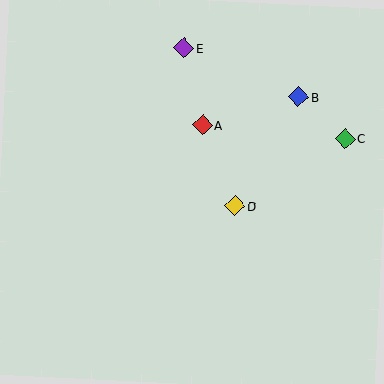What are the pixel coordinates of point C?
Point C is at (345, 138).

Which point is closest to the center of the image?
Point D at (235, 206) is closest to the center.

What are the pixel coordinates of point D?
Point D is at (235, 206).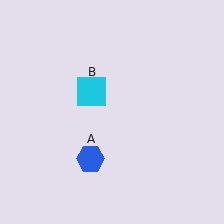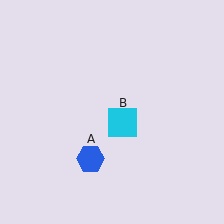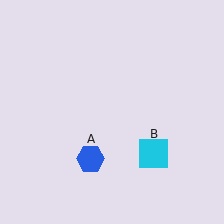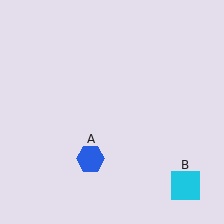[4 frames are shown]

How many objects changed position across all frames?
1 object changed position: cyan square (object B).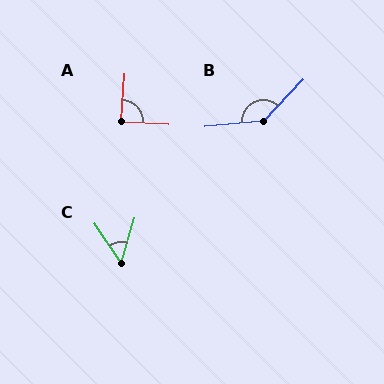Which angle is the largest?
B, at approximately 138 degrees.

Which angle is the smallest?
C, at approximately 51 degrees.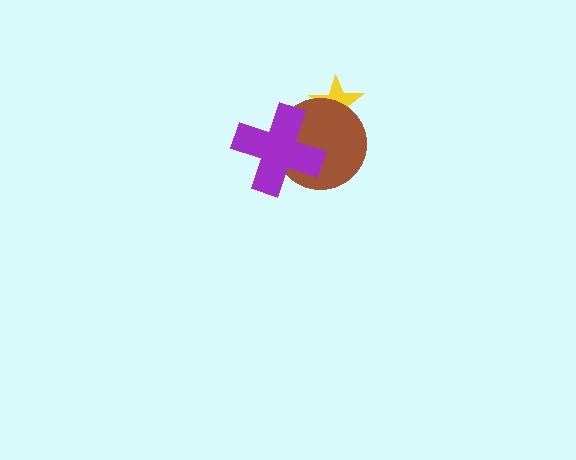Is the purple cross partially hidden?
No, no other shape covers it.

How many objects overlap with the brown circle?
2 objects overlap with the brown circle.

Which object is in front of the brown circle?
The purple cross is in front of the brown circle.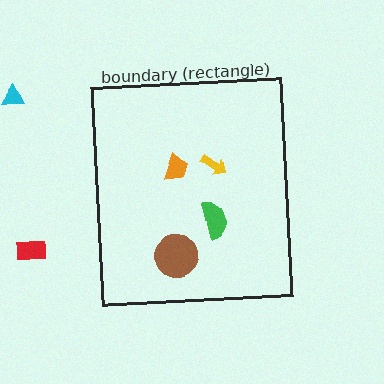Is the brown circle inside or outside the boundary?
Inside.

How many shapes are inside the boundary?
4 inside, 2 outside.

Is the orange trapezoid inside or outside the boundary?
Inside.